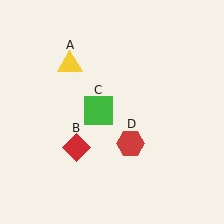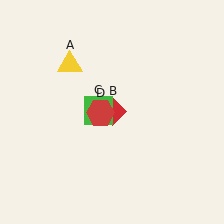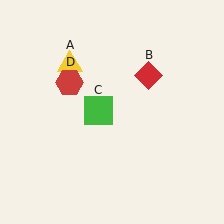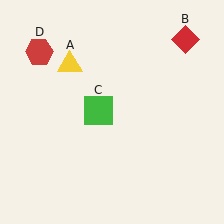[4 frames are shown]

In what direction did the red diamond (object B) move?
The red diamond (object B) moved up and to the right.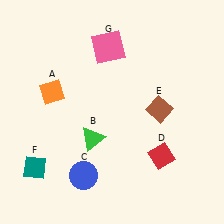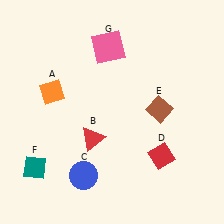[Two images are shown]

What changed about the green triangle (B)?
In Image 1, B is green. In Image 2, it changed to red.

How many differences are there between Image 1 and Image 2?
There is 1 difference between the two images.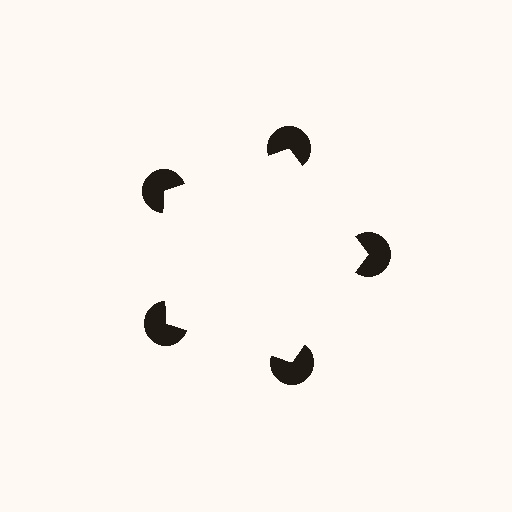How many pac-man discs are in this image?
There are 5 — one at each vertex of the illusory pentagon.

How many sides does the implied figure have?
5 sides.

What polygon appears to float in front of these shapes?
An illusory pentagon — its edges are inferred from the aligned wedge cuts in the pac-man discs, not physically drawn.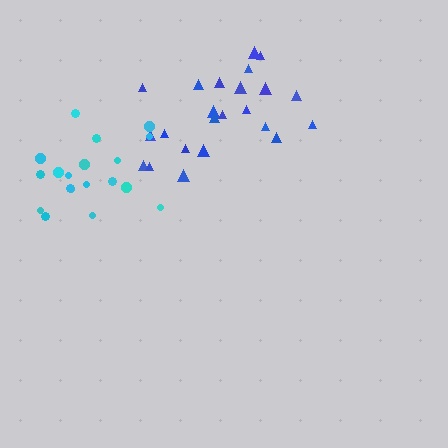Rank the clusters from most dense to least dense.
blue, cyan.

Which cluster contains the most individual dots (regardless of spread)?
Blue (23).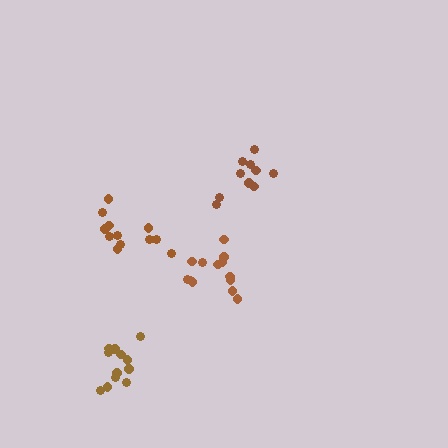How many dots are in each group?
Group 1: 10 dots, Group 2: 12 dots, Group 3: 13 dots, Group 4: 12 dots (47 total).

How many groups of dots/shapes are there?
There are 4 groups.